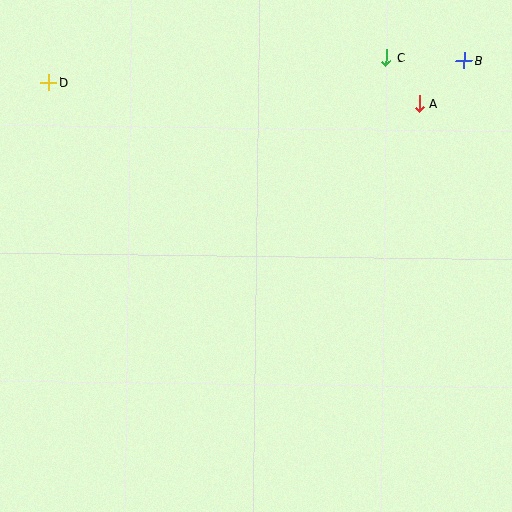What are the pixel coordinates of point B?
Point B is at (464, 60).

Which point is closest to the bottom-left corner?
Point D is closest to the bottom-left corner.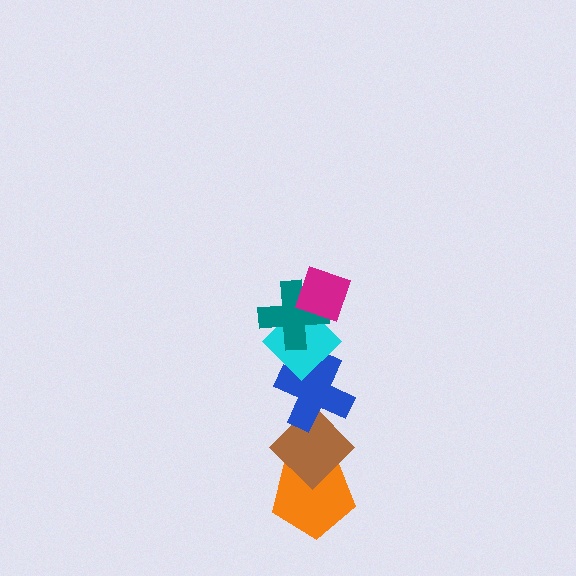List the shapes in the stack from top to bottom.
From top to bottom: the magenta diamond, the teal cross, the cyan diamond, the blue cross, the brown diamond, the orange pentagon.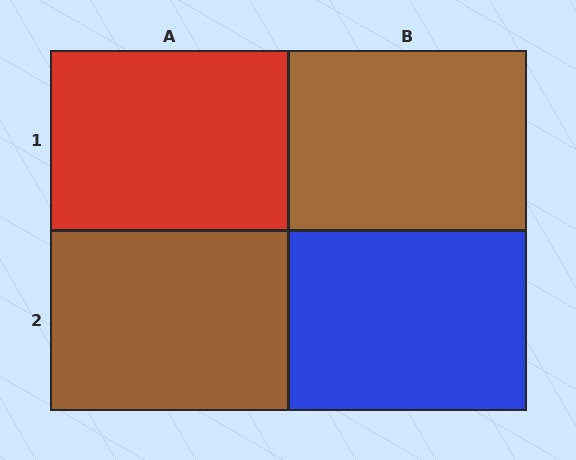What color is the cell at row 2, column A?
Brown.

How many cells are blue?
1 cell is blue.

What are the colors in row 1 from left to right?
Red, brown.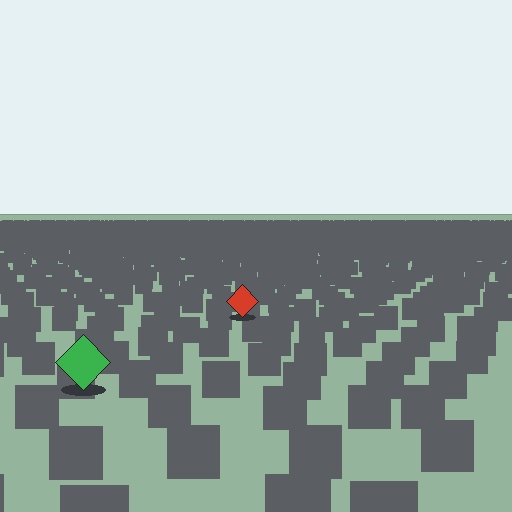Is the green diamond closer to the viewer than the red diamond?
Yes. The green diamond is closer — you can tell from the texture gradient: the ground texture is coarser near it.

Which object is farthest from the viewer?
The red diamond is farthest from the viewer. It appears smaller and the ground texture around it is denser.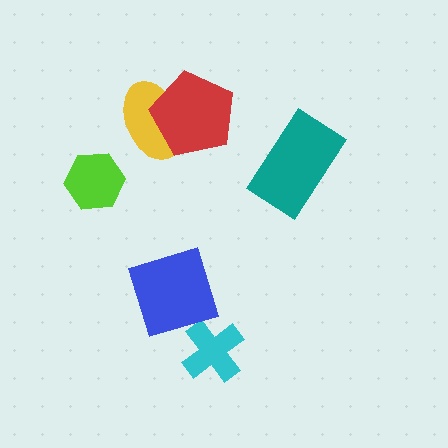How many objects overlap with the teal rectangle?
0 objects overlap with the teal rectangle.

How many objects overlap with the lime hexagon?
0 objects overlap with the lime hexagon.